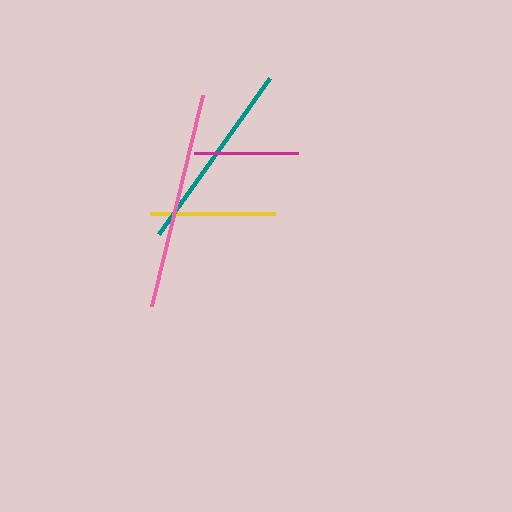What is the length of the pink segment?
The pink segment is approximately 217 pixels long.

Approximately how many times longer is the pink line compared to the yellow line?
The pink line is approximately 1.7 times the length of the yellow line.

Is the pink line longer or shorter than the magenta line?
The pink line is longer than the magenta line.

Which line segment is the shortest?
The magenta line is the shortest at approximately 104 pixels.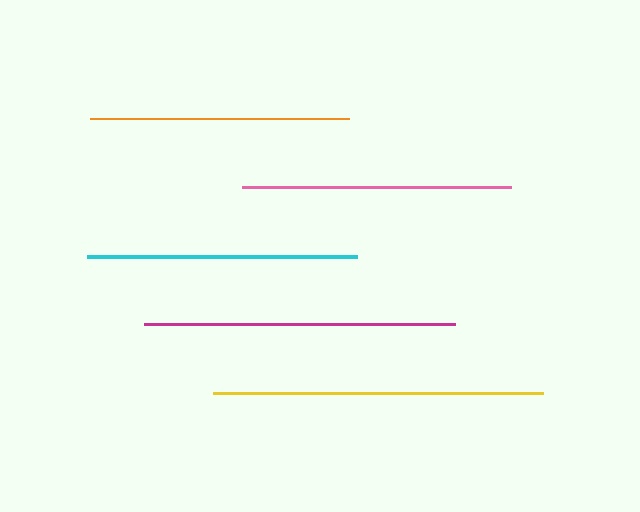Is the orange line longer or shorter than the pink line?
The pink line is longer than the orange line.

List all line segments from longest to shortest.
From longest to shortest: yellow, magenta, cyan, pink, orange.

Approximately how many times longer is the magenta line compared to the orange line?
The magenta line is approximately 1.2 times the length of the orange line.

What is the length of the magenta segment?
The magenta segment is approximately 311 pixels long.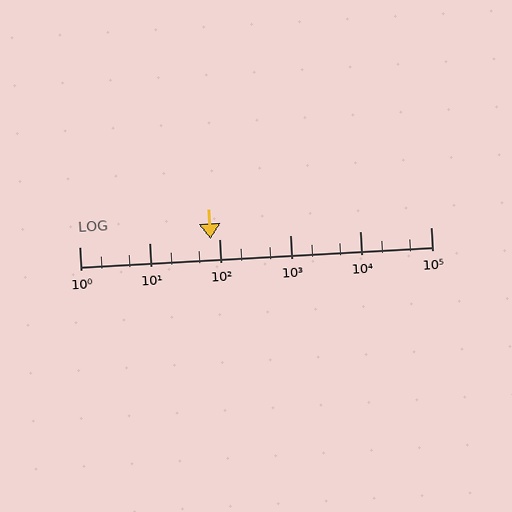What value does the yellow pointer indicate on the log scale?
The pointer indicates approximately 74.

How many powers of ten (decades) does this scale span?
The scale spans 5 decades, from 1 to 100000.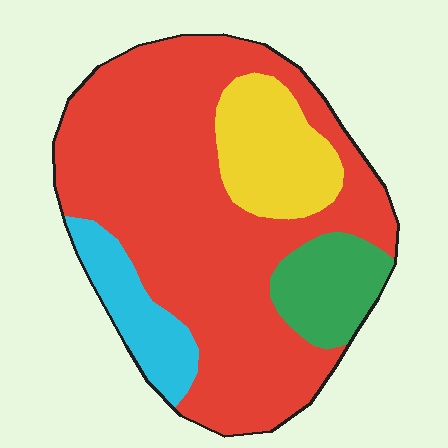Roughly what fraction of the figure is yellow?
Yellow takes up less than a sixth of the figure.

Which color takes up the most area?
Red, at roughly 65%.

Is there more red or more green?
Red.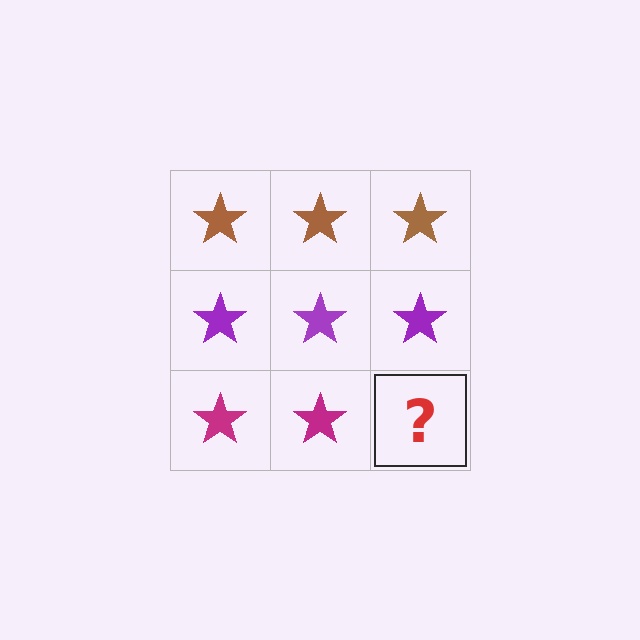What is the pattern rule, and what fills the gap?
The rule is that each row has a consistent color. The gap should be filled with a magenta star.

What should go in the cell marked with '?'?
The missing cell should contain a magenta star.